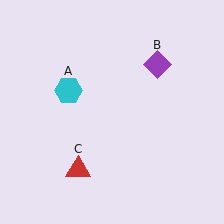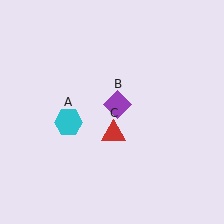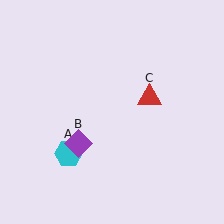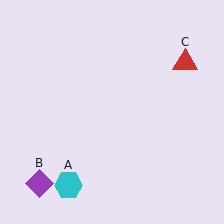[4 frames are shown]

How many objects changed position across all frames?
3 objects changed position: cyan hexagon (object A), purple diamond (object B), red triangle (object C).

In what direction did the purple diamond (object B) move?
The purple diamond (object B) moved down and to the left.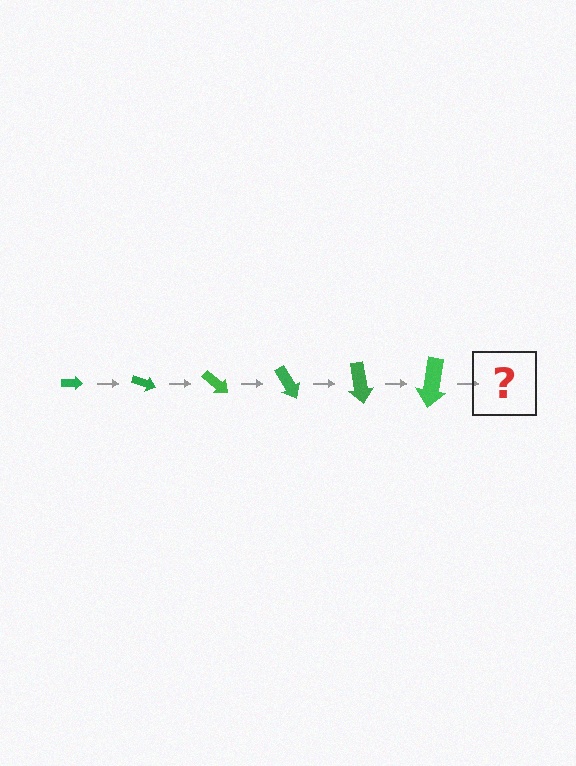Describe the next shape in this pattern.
It should be an arrow, larger than the previous one and rotated 120 degrees from the start.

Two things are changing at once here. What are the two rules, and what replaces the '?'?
The two rules are that the arrow grows larger each step and it rotates 20 degrees each step. The '?' should be an arrow, larger than the previous one and rotated 120 degrees from the start.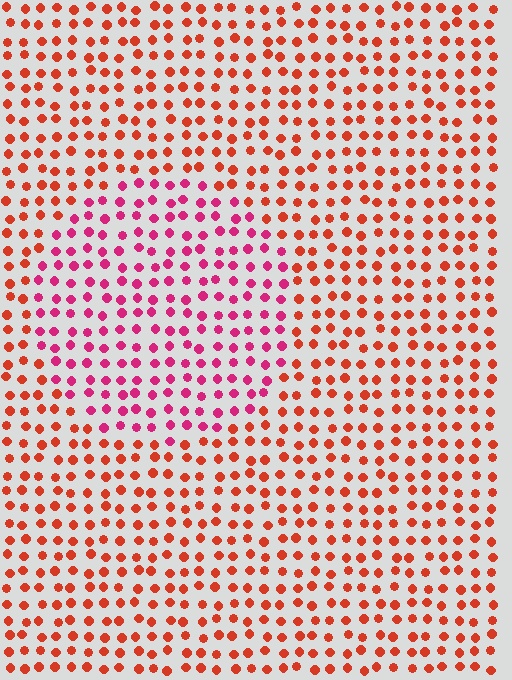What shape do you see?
I see a circle.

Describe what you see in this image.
The image is filled with small red elements in a uniform arrangement. A circle-shaped region is visible where the elements are tinted to a slightly different hue, forming a subtle color boundary.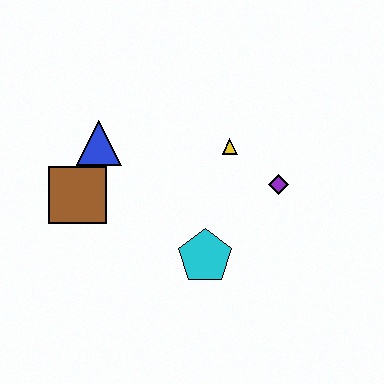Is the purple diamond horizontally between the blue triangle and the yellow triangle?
No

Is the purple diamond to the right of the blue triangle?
Yes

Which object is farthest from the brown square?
The purple diamond is farthest from the brown square.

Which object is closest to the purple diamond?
The yellow triangle is closest to the purple diamond.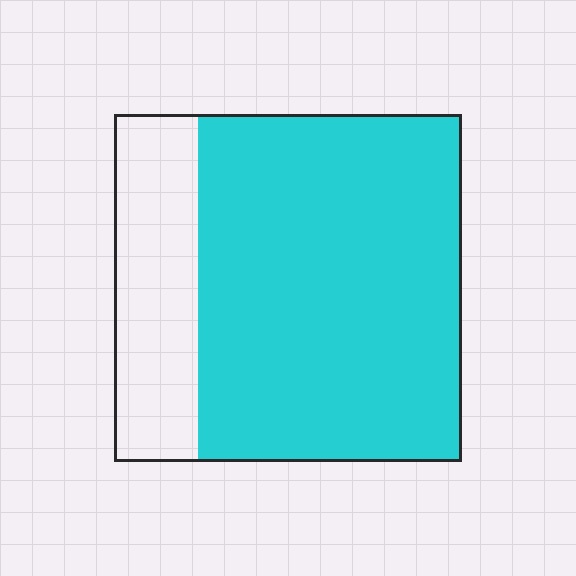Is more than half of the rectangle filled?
Yes.